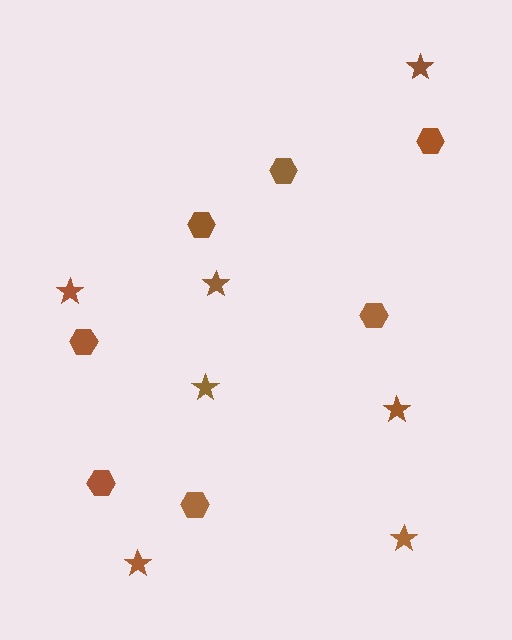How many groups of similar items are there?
There are 2 groups: one group of hexagons (7) and one group of stars (7).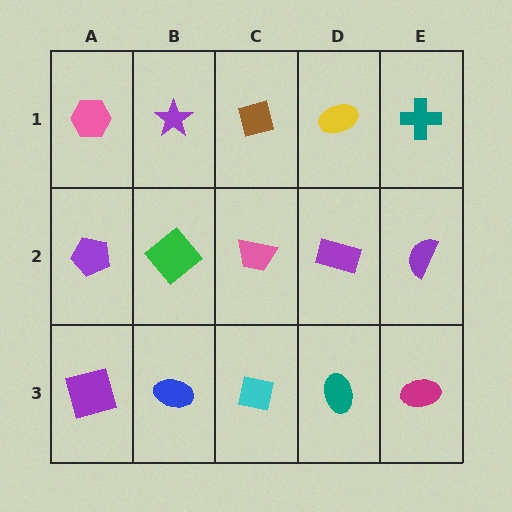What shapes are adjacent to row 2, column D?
A yellow ellipse (row 1, column D), a teal ellipse (row 3, column D), a pink trapezoid (row 2, column C), a purple semicircle (row 2, column E).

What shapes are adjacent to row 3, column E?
A purple semicircle (row 2, column E), a teal ellipse (row 3, column D).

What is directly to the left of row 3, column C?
A blue ellipse.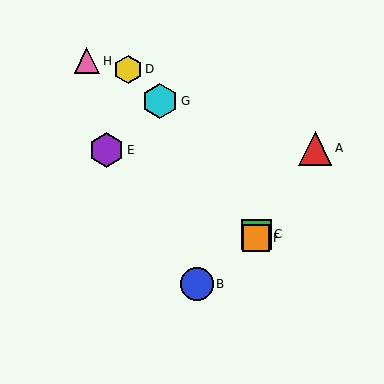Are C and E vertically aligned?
No, C is at x≈256 and E is at x≈107.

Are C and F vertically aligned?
Yes, both are at x≈256.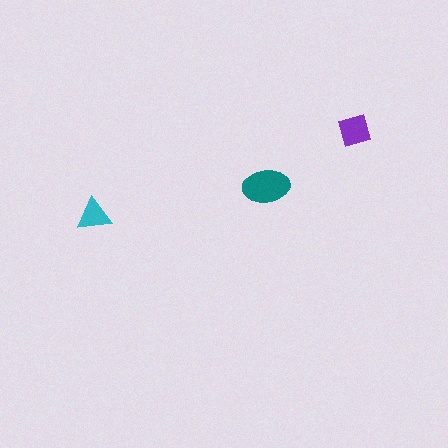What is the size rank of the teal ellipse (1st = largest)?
1st.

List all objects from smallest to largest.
The cyan triangle, the purple square, the teal ellipse.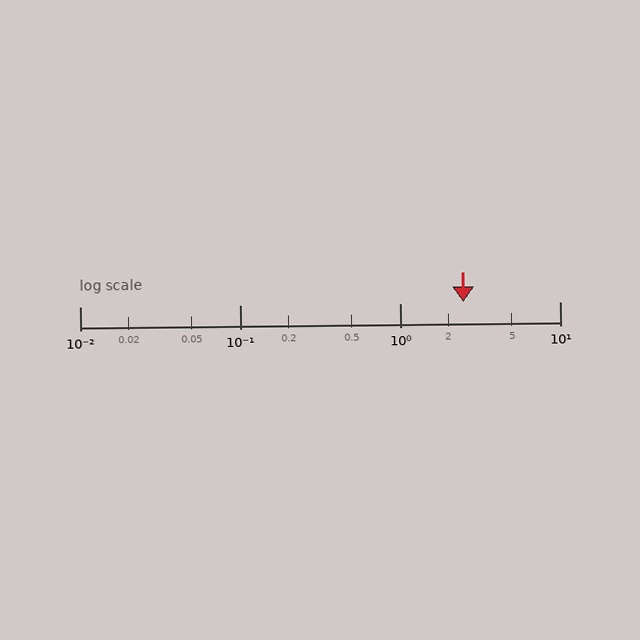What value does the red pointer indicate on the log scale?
The pointer indicates approximately 2.5.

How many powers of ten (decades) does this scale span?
The scale spans 3 decades, from 0.01 to 10.